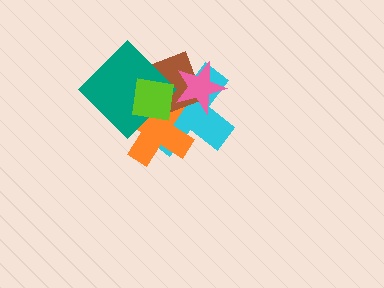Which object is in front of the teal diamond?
The lime square is in front of the teal diamond.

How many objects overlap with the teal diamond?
4 objects overlap with the teal diamond.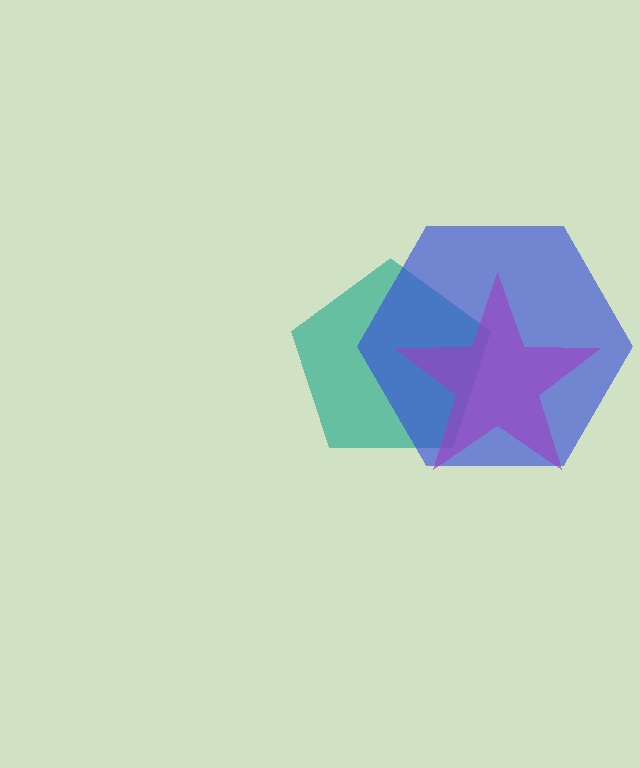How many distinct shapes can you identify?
There are 3 distinct shapes: a teal pentagon, a blue hexagon, a purple star.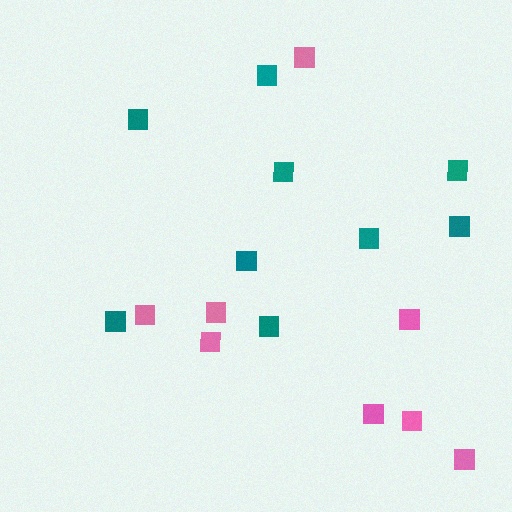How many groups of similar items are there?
There are 2 groups: one group of pink squares (8) and one group of teal squares (9).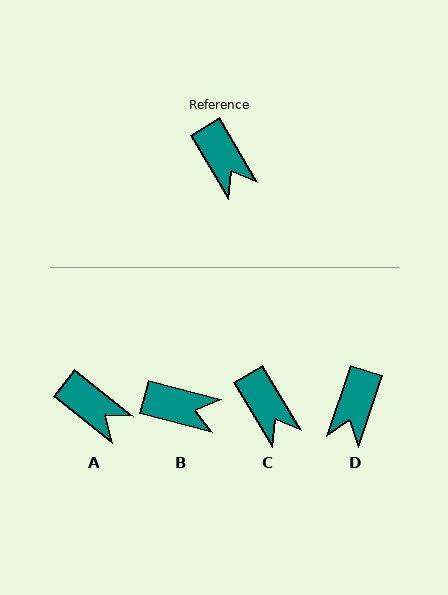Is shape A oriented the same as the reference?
No, it is off by about 21 degrees.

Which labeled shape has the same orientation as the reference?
C.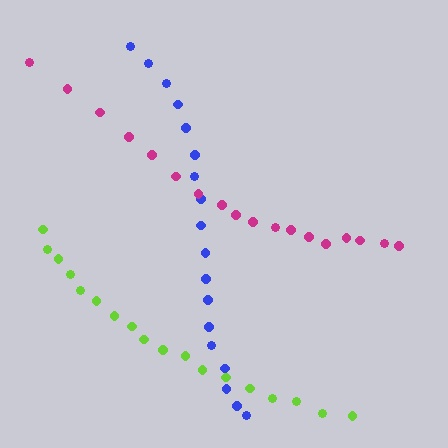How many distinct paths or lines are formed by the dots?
There are 3 distinct paths.